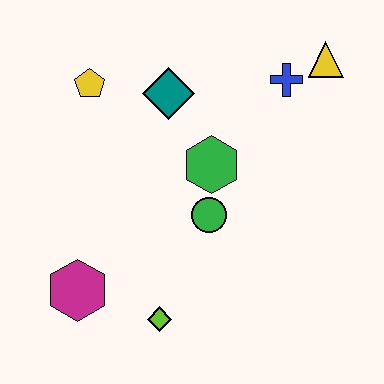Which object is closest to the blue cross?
The yellow triangle is closest to the blue cross.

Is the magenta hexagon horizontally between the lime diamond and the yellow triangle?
No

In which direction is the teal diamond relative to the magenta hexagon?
The teal diamond is above the magenta hexagon.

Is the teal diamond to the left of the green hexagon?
Yes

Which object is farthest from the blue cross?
The magenta hexagon is farthest from the blue cross.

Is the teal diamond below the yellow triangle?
Yes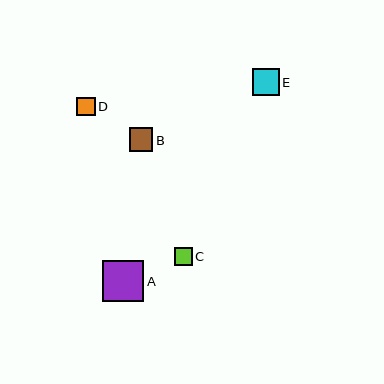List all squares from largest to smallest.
From largest to smallest: A, E, B, D, C.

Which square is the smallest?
Square C is the smallest with a size of approximately 18 pixels.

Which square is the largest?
Square A is the largest with a size of approximately 41 pixels.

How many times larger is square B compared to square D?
Square B is approximately 1.3 times the size of square D.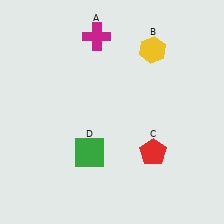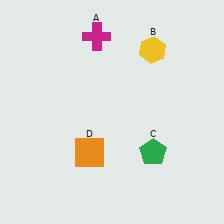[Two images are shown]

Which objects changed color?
C changed from red to green. D changed from green to orange.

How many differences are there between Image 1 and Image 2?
There are 2 differences between the two images.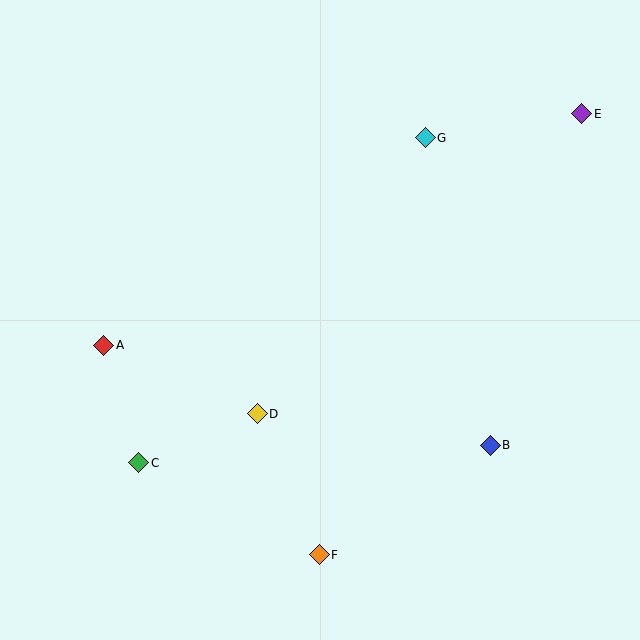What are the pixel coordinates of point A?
Point A is at (104, 345).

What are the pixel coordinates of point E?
Point E is at (582, 114).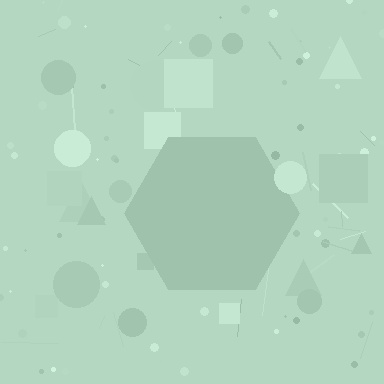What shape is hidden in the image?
A hexagon is hidden in the image.